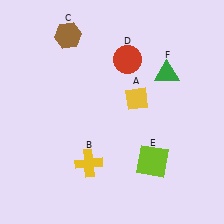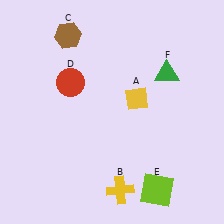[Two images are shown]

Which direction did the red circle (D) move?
The red circle (D) moved left.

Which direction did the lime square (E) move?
The lime square (E) moved down.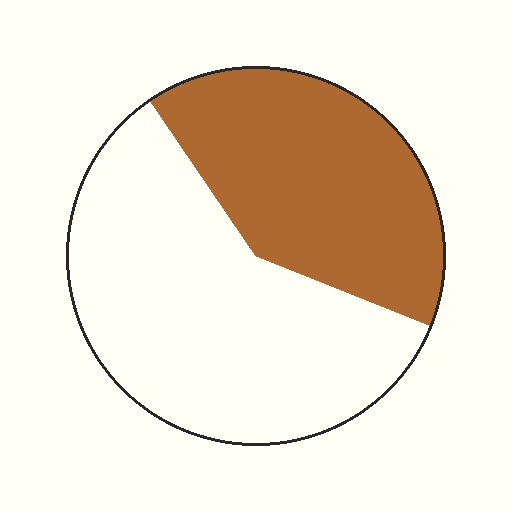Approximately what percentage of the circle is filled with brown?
Approximately 40%.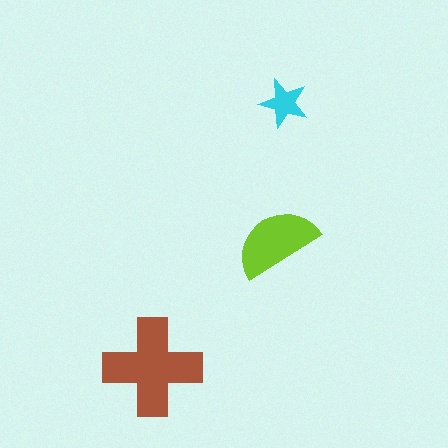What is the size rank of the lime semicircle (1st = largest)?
2nd.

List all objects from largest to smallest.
The brown cross, the lime semicircle, the cyan star.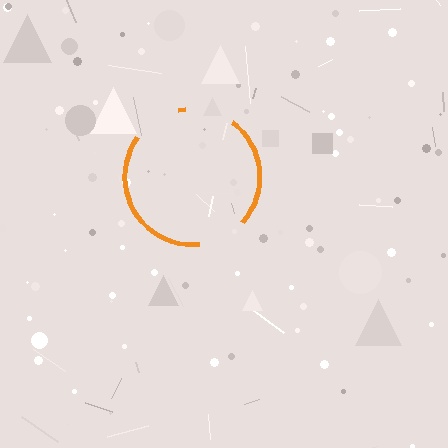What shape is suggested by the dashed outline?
The dashed outline suggests a circle.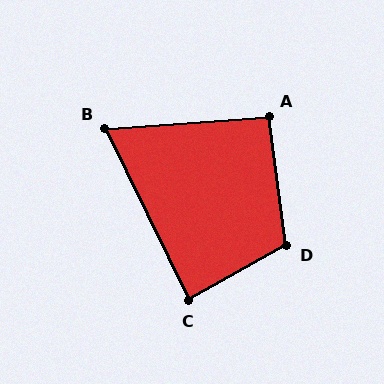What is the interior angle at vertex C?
Approximately 87 degrees (approximately right).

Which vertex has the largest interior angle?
D, at approximately 112 degrees.